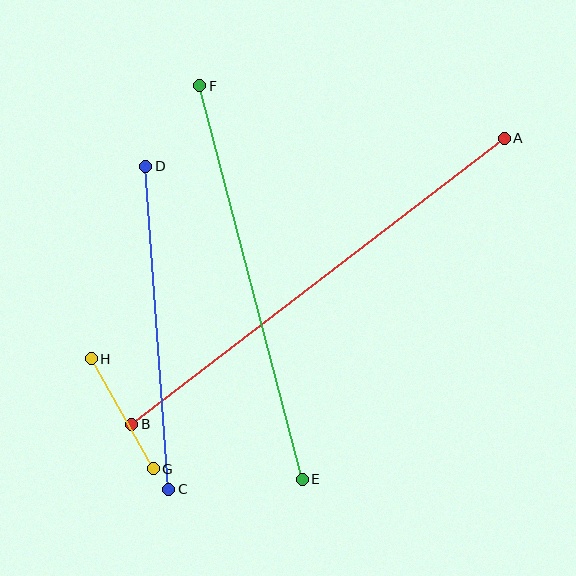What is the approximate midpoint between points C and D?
The midpoint is at approximately (157, 328) pixels.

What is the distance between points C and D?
The distance is approximately 324 pixels.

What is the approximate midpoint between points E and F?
The midpoint is at approximately (251, 283) pixels.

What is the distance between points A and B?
The distance is approximately 470 pixels.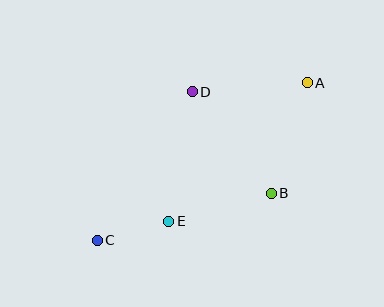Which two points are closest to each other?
Points C and E are closest to each other.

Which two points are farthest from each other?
Points A and C are farthest from each other.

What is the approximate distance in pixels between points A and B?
The distance between A and B is approximately 116 pixels.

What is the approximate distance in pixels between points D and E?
The distance between D and E is approximately 132 pixels.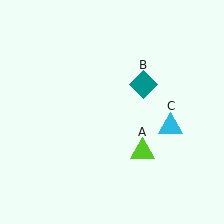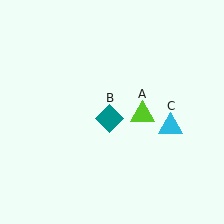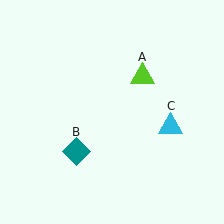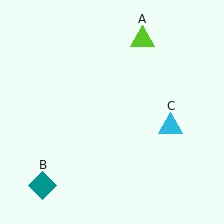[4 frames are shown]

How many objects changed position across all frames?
2 objects changed position: lime triangle (object A), teal diamond (object B).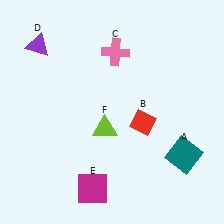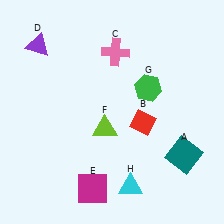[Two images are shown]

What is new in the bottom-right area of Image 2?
A cyan triangle (H) was added in the bottom-right area of Image 2.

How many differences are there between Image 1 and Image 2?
There are 2 differences between the two images.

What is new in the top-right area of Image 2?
A green hexagon (G) was added in the top-right area of Image 2.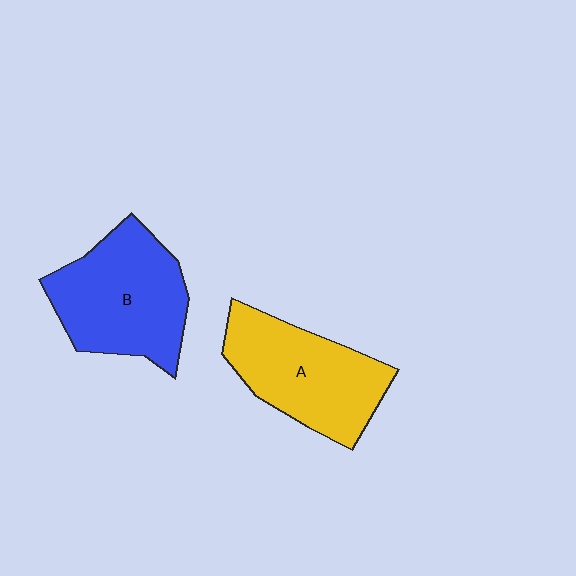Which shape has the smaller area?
Shape A (yellow).